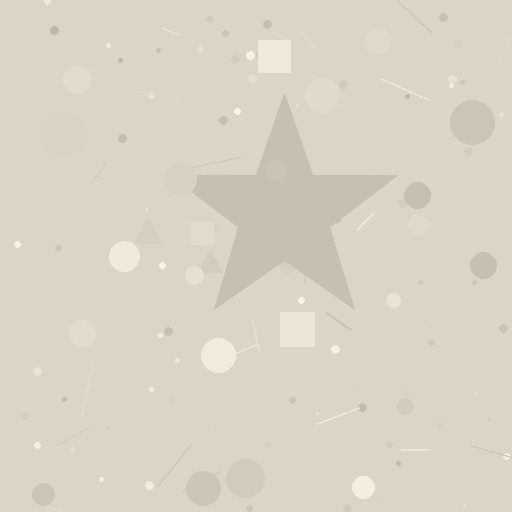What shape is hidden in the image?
A star is hidden in the image.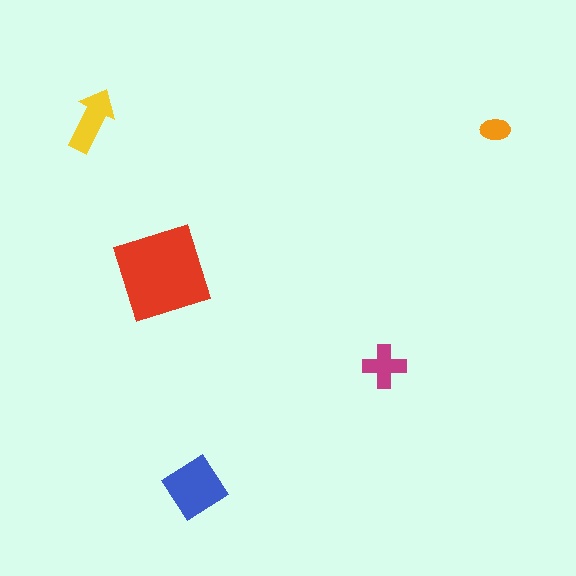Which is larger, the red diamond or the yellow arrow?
The red diamond.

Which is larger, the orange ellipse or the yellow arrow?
The yellow arrow.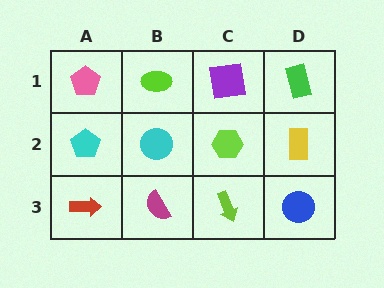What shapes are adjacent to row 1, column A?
A cyan pentagon (row 2, column A), a lime ellipse (row 1, column B).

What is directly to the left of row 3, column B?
A red arrow.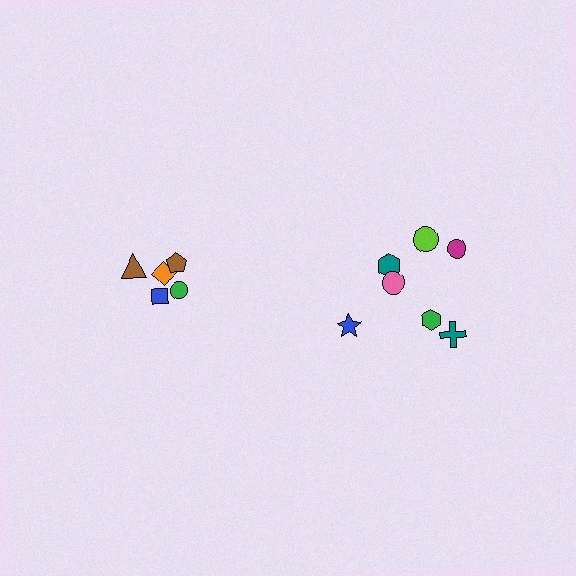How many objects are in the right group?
There are 7 objects.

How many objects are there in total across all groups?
There are 12 objects.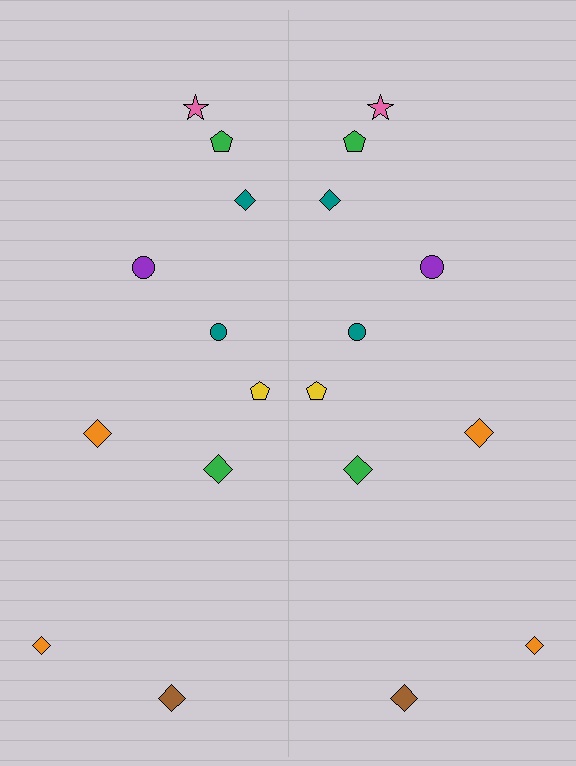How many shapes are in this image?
There are 20 shapes in this image.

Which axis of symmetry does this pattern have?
The pattern has a vertical axis of symmetry running through the center of the image.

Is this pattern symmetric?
Yes, this pattern has bilateral (reflection) symmetry.